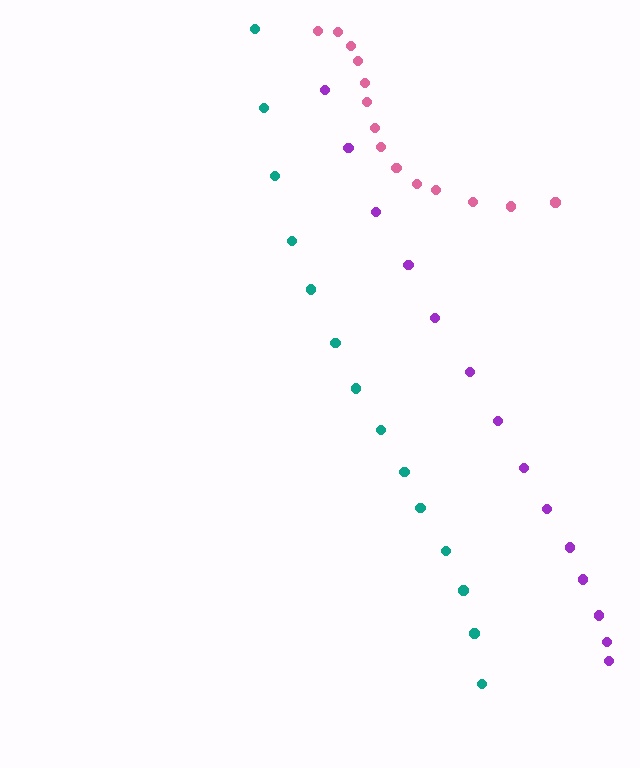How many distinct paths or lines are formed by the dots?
There are 3 distinct paths.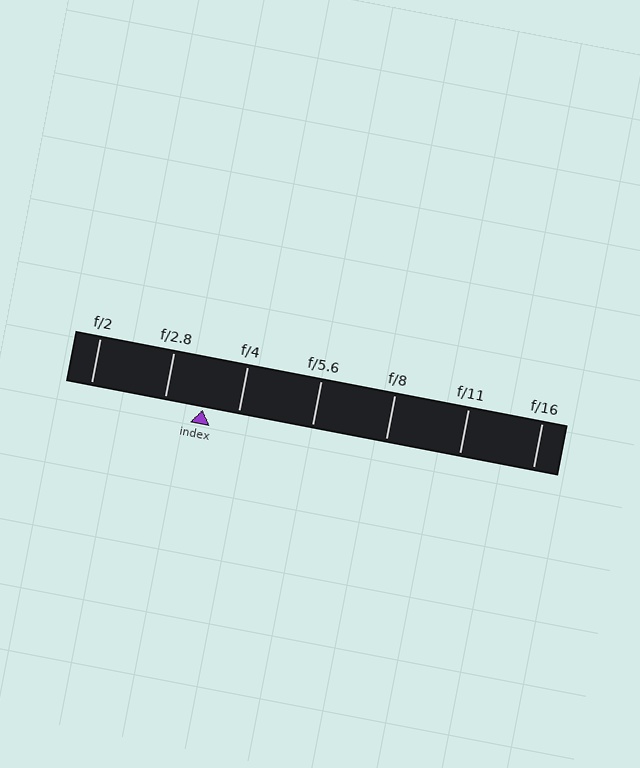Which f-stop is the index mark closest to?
The index mark is closest to f/4.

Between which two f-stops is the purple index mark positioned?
The index mark is between f/2.8 and f/4.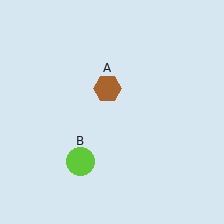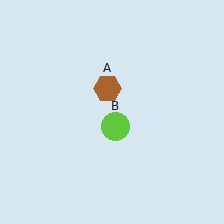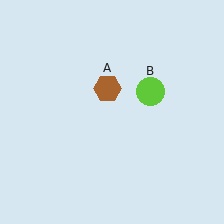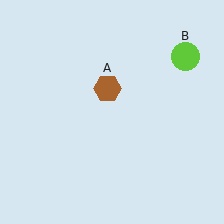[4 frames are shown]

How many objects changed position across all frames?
1 object changed position: lime circle (object B).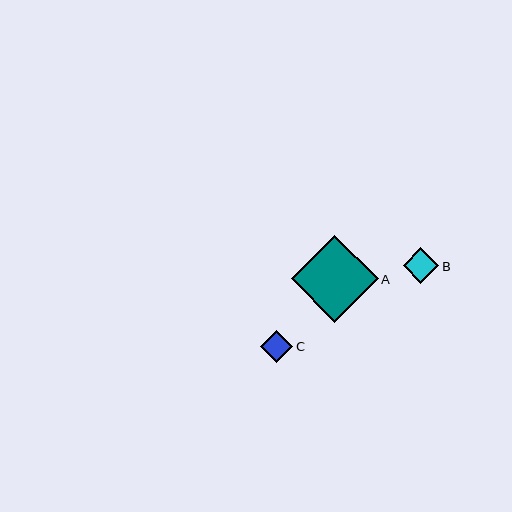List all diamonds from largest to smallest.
From largest to smallest: A, B, C.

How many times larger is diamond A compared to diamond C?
Diamond A is approximately 2.7 times the size of diamond C.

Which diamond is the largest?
Diamond A is the largest with a size of approximately 86 pixels.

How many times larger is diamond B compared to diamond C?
Diamond B is approximately 1.1 times the size of diamond C.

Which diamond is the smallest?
Diamond C is the smallest with a size of approximately 32 pixels.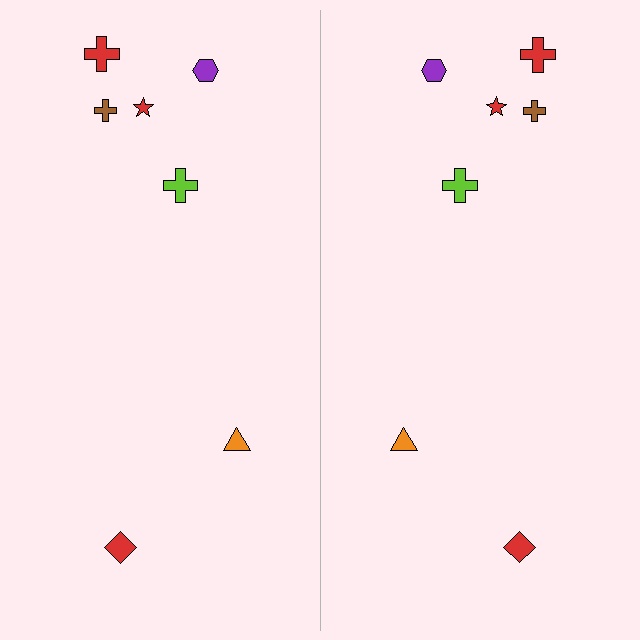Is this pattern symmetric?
Yes, this pattern has bilateral (reflection) symmetry.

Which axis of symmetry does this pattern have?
The pattern has a vertical axis of symmetry running through the center of the image.